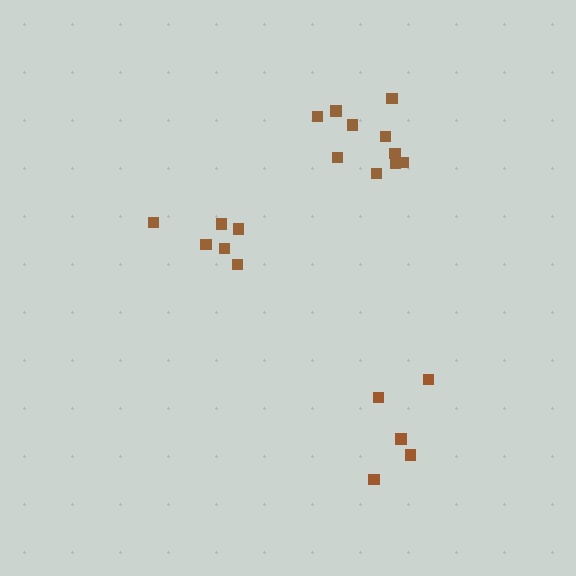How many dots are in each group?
Group 1: 6 dots, Group 2: 10 dots, Group 3: 5 dots (21 total).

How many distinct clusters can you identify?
There are 3 distinct clusters.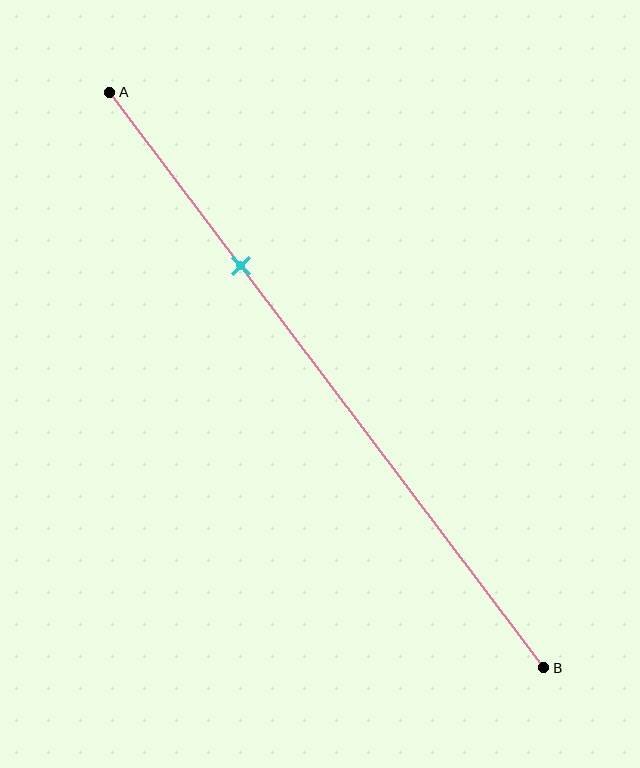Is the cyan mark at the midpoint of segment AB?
No, the mark is at about 30% from A, not at the 50% midpoint.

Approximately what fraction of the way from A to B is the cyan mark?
The cyan mark is approximately 30% of the way from A to B.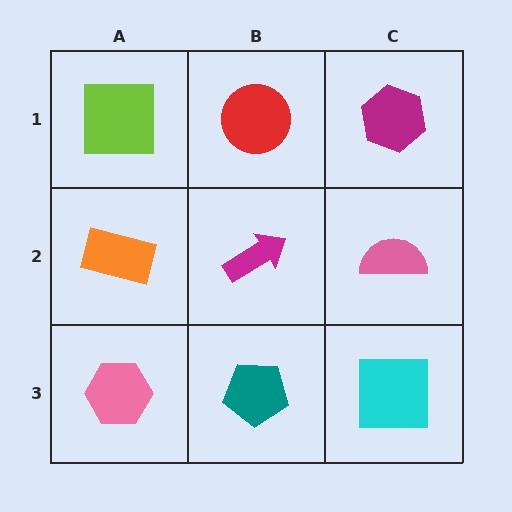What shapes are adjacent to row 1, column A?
An orange rectangle (row 2, column A), a red circle (row 1, column B).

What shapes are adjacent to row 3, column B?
A magenta arrow (row 2, column B), a pink hexagon (row 3, column A), a cyan square (row 3, column C).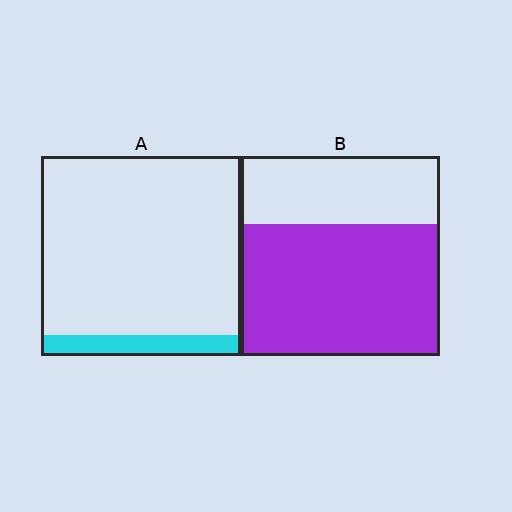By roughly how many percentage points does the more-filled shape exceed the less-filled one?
By roughly 55 percentage points (B over A).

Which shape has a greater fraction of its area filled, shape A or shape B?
Shape B.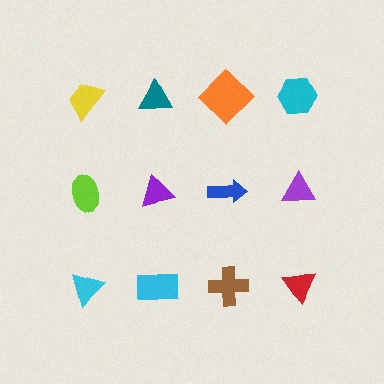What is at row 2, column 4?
A purple triangle.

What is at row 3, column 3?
A brown cross.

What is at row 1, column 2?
A teal triangle.